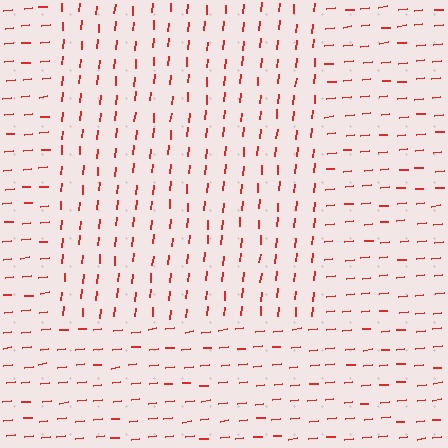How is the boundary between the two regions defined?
The boundary is defined purely by a change in line orientation (approximately 79 degrees difference). All lines are the same color and thickness.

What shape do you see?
I see a rectangle.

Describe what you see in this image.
The image is filled with small red line segments. A rectangle region in the image has lines oriented differently from the surrounding lines, creating a visible texture boundary.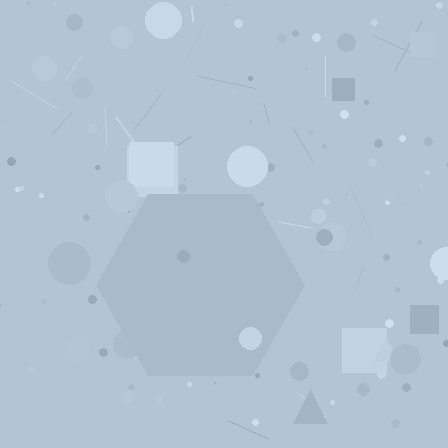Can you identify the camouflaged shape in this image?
The camouflaged shape is a hexagon.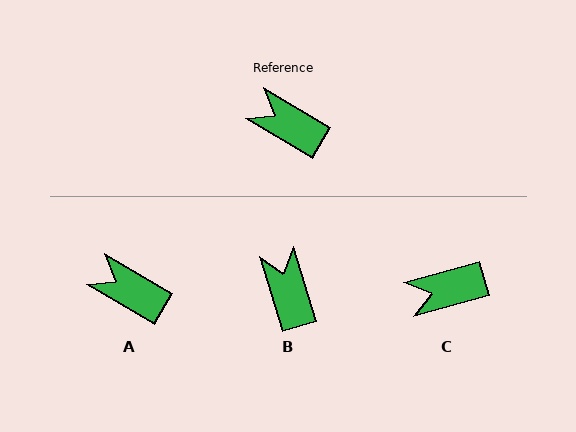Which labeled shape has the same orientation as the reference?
A.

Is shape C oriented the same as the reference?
No, it is off by about 46 degrees.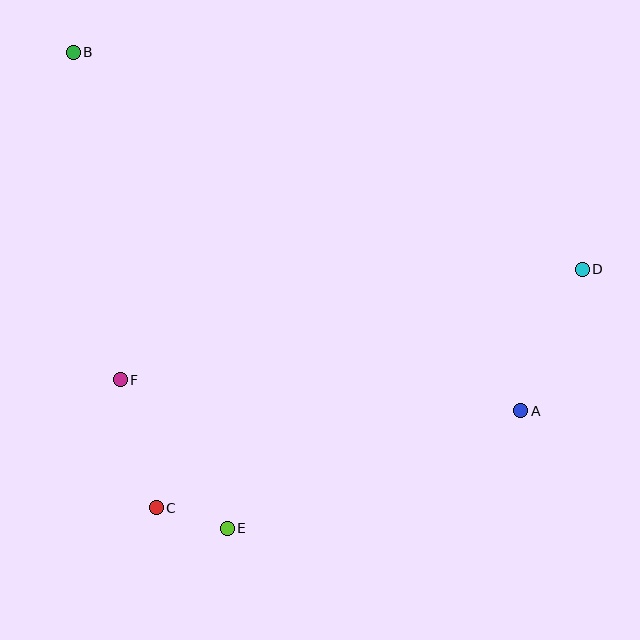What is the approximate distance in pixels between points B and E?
The distance between B and E is approximately 500 pixels.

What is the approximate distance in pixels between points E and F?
The distance between E and F is approximately 183 pixels.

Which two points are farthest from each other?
Points A and B are farthest from each other.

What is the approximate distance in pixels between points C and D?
The distance between C and D is approximately 488 pixels.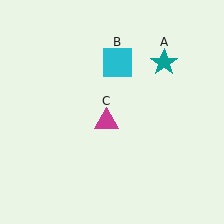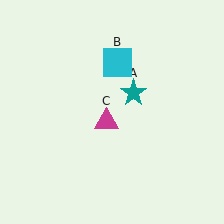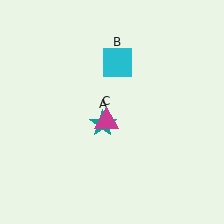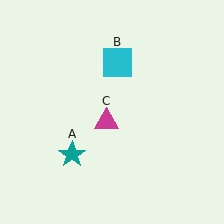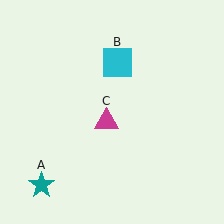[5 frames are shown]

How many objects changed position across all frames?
1 object changed position: teal star (object A).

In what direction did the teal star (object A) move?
The teal star (object A) moved down and to the left.